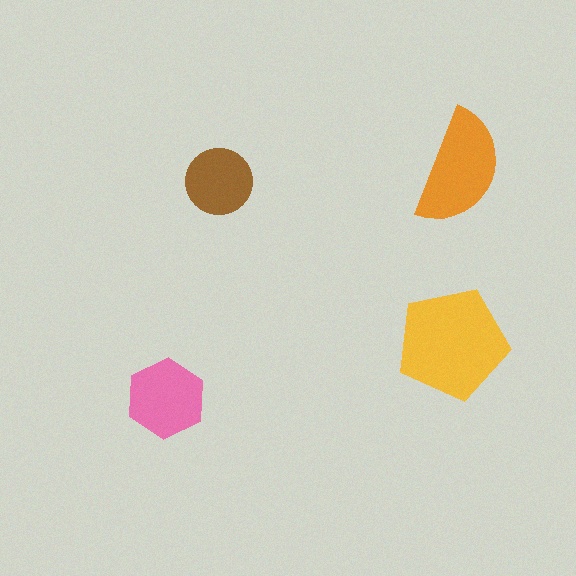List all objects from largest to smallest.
The yellow pentagon, the orange semicircle, the pink hexagon, the brown circle.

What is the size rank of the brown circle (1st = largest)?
4th.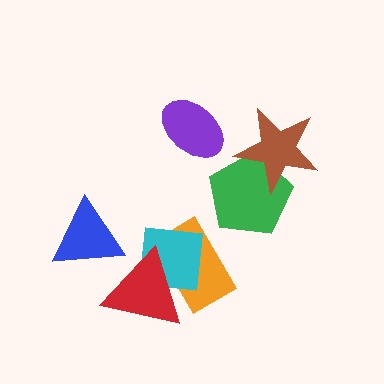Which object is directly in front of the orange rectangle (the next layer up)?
The cyan square is directly in front of the orange rectangle.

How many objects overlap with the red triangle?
3 objects overlap with the red triangle.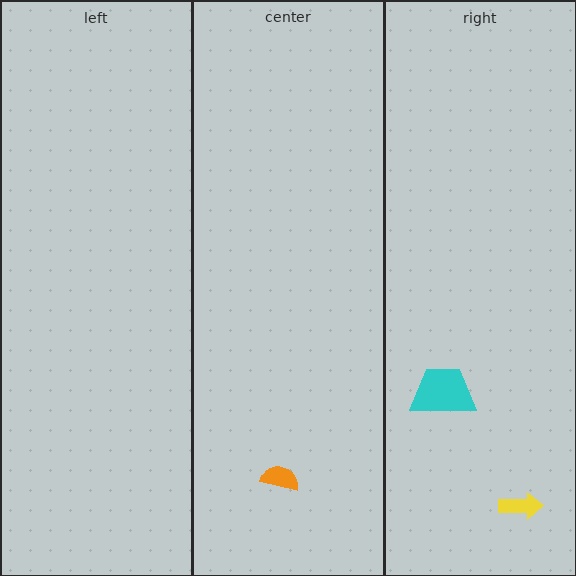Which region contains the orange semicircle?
The center region.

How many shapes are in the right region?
2.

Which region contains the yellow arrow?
The right region.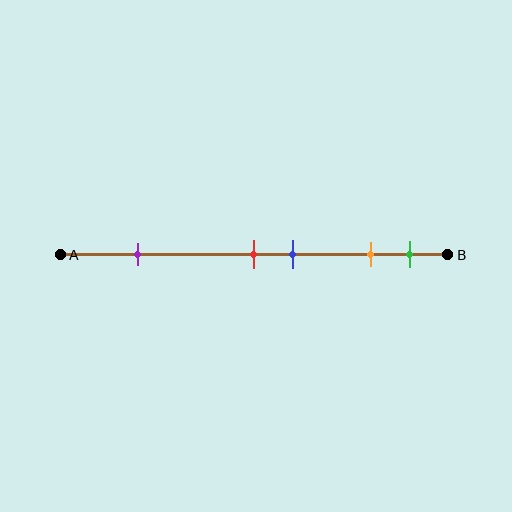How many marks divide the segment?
There are 5 marks dividing the segment.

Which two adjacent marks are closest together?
The red and blue marks are the closest adjacent pair.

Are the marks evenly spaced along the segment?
No, the marks are not evenly spaced.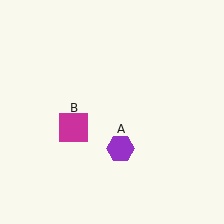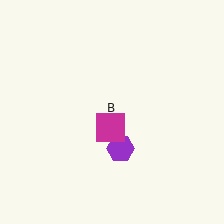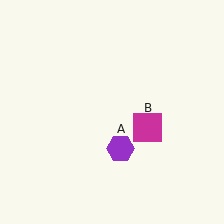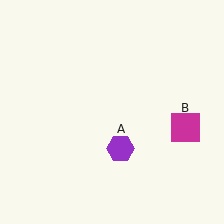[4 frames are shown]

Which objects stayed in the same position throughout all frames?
Purple hexagon (object A) remained stationary.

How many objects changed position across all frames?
1 object changed position: magenta square (object B).